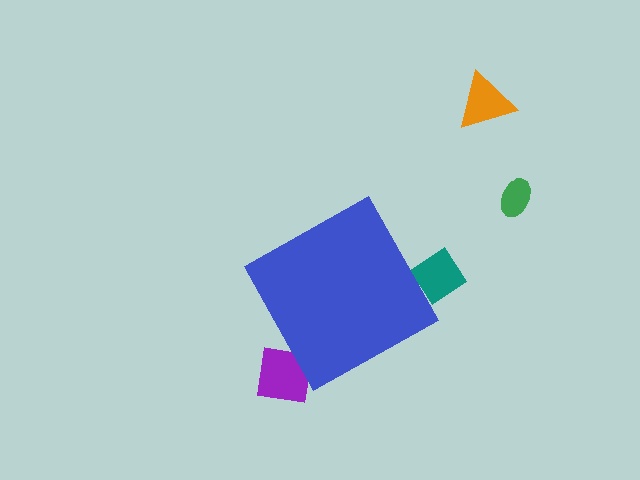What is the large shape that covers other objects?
A blue diamond.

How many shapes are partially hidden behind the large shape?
2 shapes are partially hidden.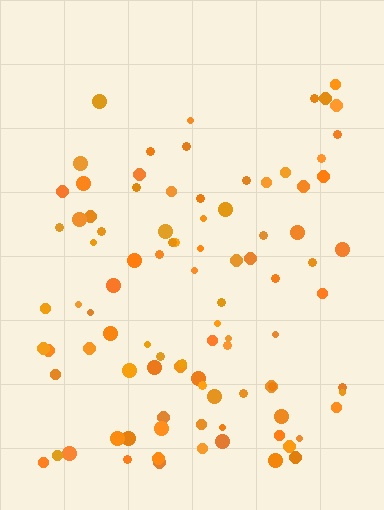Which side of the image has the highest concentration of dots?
The bottom.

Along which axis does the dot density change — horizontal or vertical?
Vertical.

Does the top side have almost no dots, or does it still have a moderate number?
Still a moderate number, just noticeably fewer than the bottom.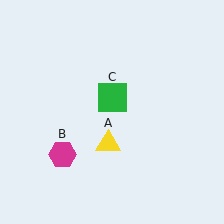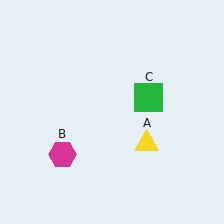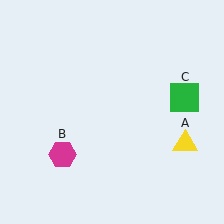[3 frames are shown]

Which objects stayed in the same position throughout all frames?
Magenta hexagon (object B) remained stationary.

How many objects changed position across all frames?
2 objects changed position: yellow triangle (object A), green square (object C).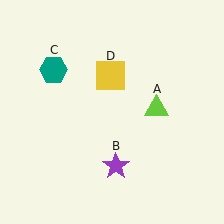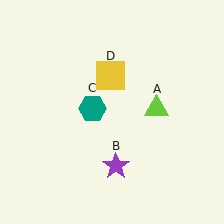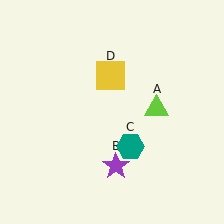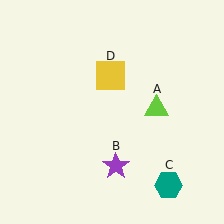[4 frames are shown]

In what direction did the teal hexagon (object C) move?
The teal hexagon (object C) moved down and to the right.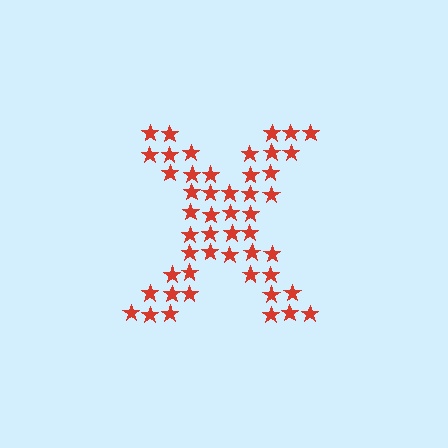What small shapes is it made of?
It is made of small stars.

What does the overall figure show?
The overall figure shows the letter X.